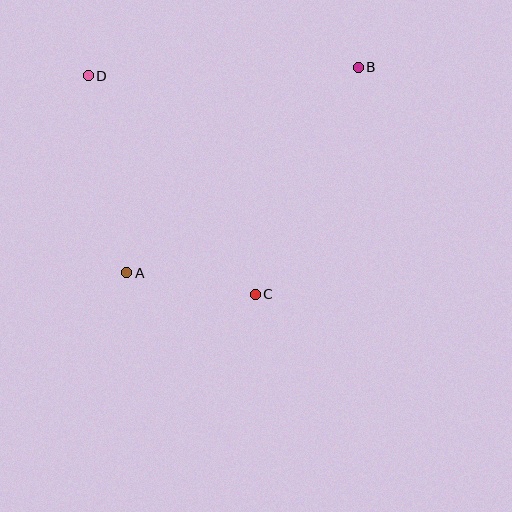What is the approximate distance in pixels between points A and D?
The distance between A and D is approximately 200 pixels.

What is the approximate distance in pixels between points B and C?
The distance between B and C is approximately 249 pixels.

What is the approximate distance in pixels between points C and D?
The distance between C and D is approximately 275 pixels.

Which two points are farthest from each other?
Points A and B are farthest from each other.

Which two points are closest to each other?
Points A and C are closest to each other.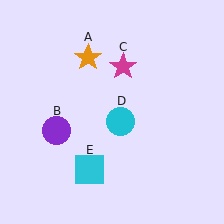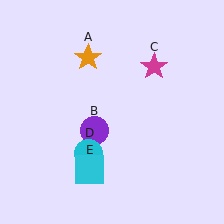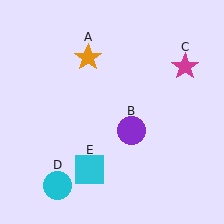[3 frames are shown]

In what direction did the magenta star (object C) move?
The magenta star (object C) moved right.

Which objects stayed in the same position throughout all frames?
Orange star (object A) and cyan square (object E) remained stationary.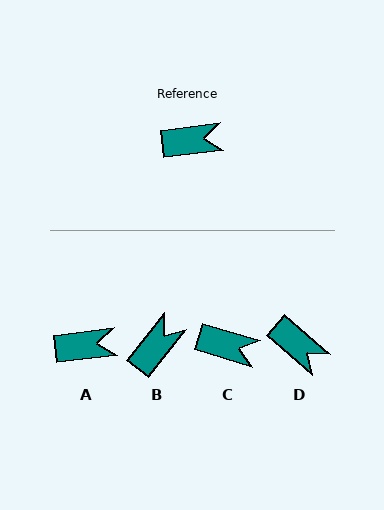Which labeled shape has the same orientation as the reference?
A.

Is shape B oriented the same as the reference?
No, it is off by about 45 degrees.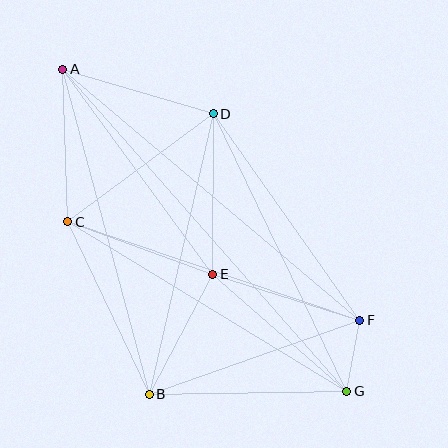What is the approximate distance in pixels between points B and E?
The distance between B and E is approximately 136 pixels.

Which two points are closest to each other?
Points F and G are closest to each other.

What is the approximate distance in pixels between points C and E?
The distance between C and E is approximately 154 pixels.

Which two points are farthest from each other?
Points A and G are farthest from each other.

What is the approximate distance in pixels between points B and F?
The distance between B and F is approximately 223 pixels.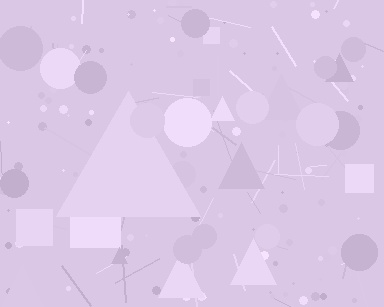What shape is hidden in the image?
A triangle is hidden in the image.